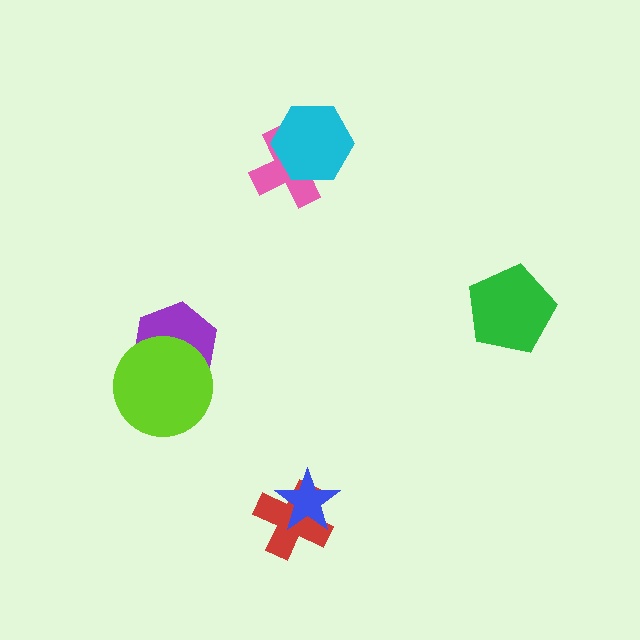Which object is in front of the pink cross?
The cyan hexagon is in front of the pink cross.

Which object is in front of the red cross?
The blue star is in front of the red cross.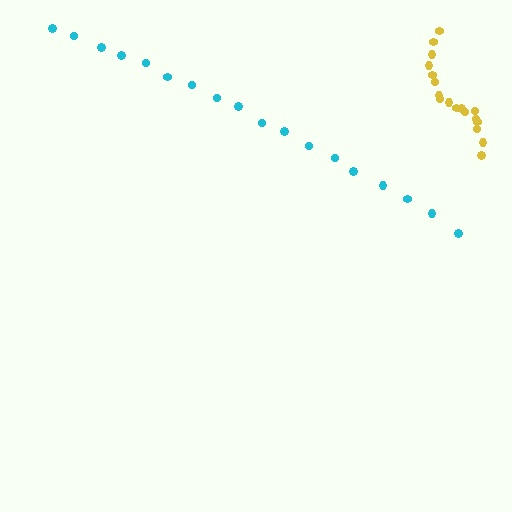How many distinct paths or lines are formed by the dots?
There are 2 distinct paths.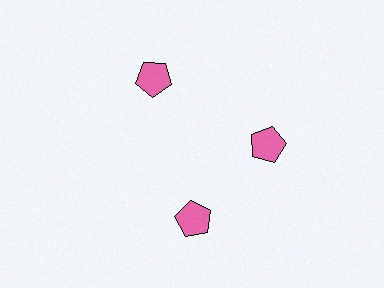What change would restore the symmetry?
The symmetry would be restored by rotating it back into even spacing with its neighbors so that all 3 pentagons sit at equal angles and equal distance from the center.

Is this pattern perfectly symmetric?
No. The 3 pink pentagons are arranged in a ring, but one element near the 7 o'clock position is rotated out of alignment along the ring, breaking the 3-fold rotational symmetry.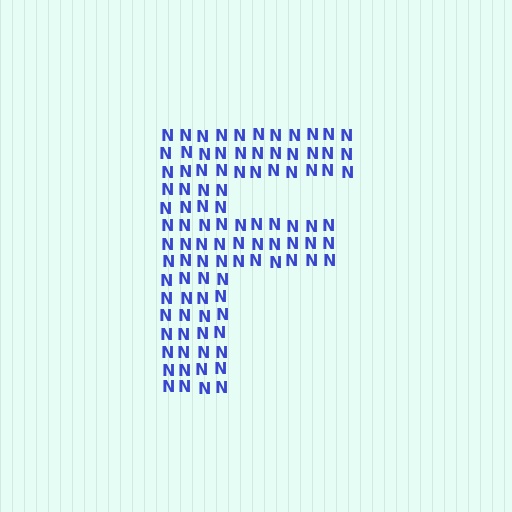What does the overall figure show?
The overall figure shows the letter F.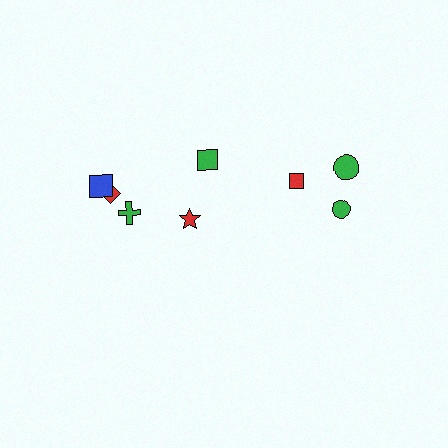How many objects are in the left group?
There are 5 objects.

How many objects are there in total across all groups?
There are 8 objects.